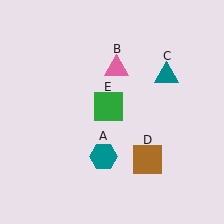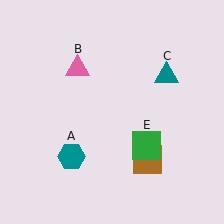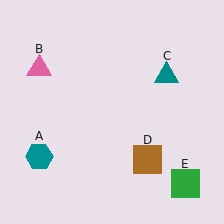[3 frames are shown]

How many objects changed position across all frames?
3 objects changed position: teal hexagon (object A), pink triangle (object B), green square (object E).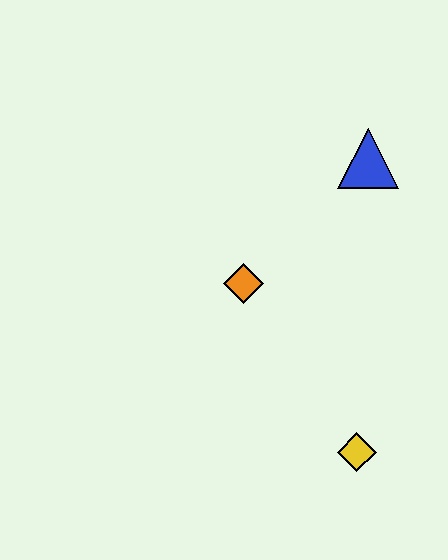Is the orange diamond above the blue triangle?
No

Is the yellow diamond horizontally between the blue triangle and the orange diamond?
Yes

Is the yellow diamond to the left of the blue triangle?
Yes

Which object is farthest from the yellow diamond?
The blue triangle is farthest from the yellow diamond.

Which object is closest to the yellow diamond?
The orange diamond is closest to the yellow diamond.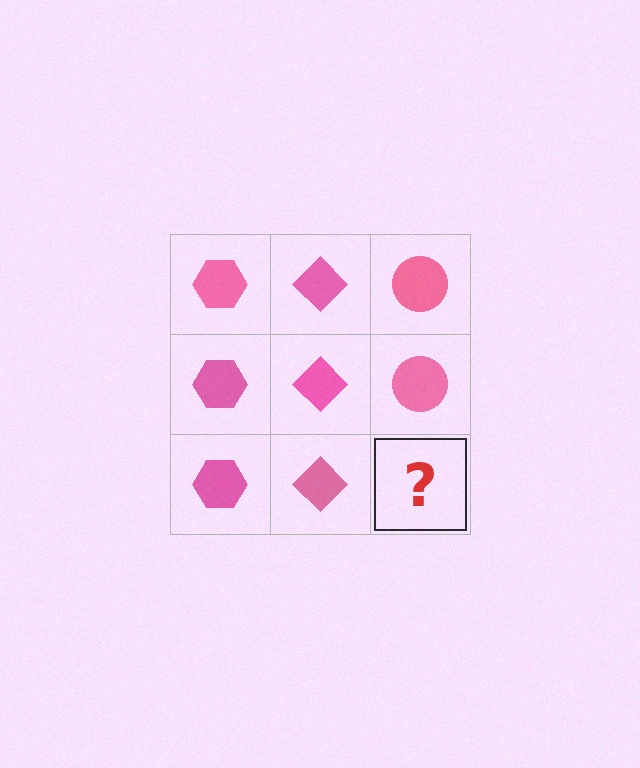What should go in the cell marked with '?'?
The missing cell should contain a pink circle.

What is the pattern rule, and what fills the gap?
The rule is that each column has a consistent shape. The gap should be filled with a pink circle.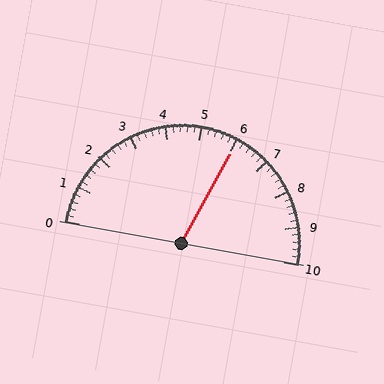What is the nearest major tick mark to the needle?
The nearest major tick mark is 6.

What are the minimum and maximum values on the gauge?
The gauge ranges from 0 to 10.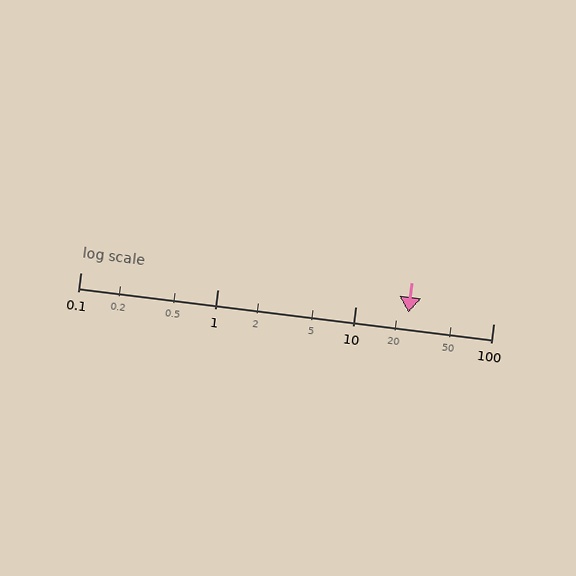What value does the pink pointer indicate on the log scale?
The pointer indicates approximately 24.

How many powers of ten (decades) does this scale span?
The scale spans 3 decades, from 0.1 to 100.